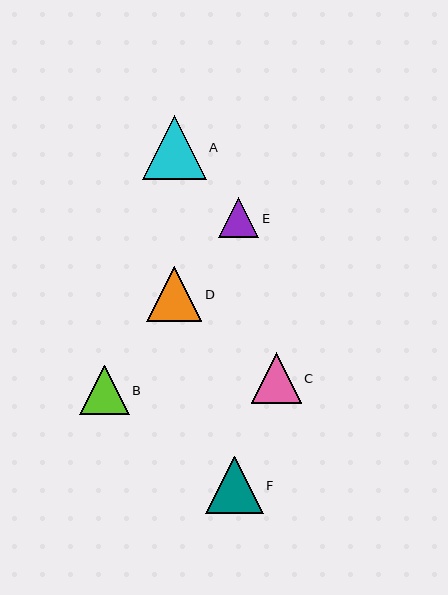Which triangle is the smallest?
Triangle E is the smallest with a size of approximately 40 pixels.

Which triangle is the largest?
Triangle A is the largest with a size of approximately 64 pixels.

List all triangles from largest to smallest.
From largest to smallest: A, F, D, C, B, E.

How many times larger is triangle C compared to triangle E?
Triangle C is approximately 1.2 times the size of triangle E.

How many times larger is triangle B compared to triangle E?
Triangle B is approximately 1.2 times the size of triangle E.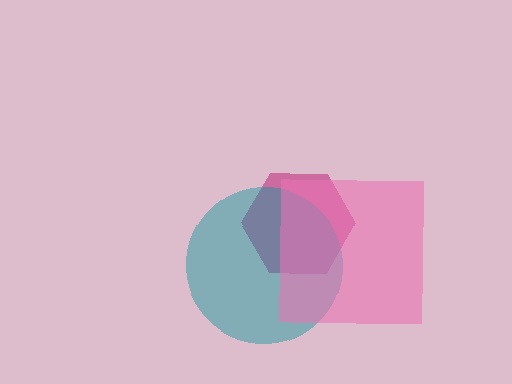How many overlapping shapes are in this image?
There are 3 overlapping shapes in the image.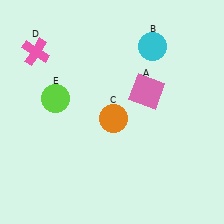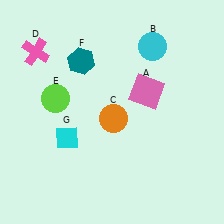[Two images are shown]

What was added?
A teal hexagon (F), a cyan diamond (G) were added in Image 2.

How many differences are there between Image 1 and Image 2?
There are 2 differences between the two images.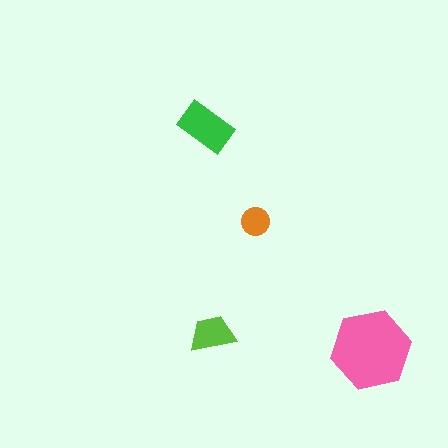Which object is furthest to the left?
The green rectangle is leftmost.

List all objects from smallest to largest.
The orange circle, the lime trapezoid, the green rectangle, the pink hexagon.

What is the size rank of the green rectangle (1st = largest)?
2nd.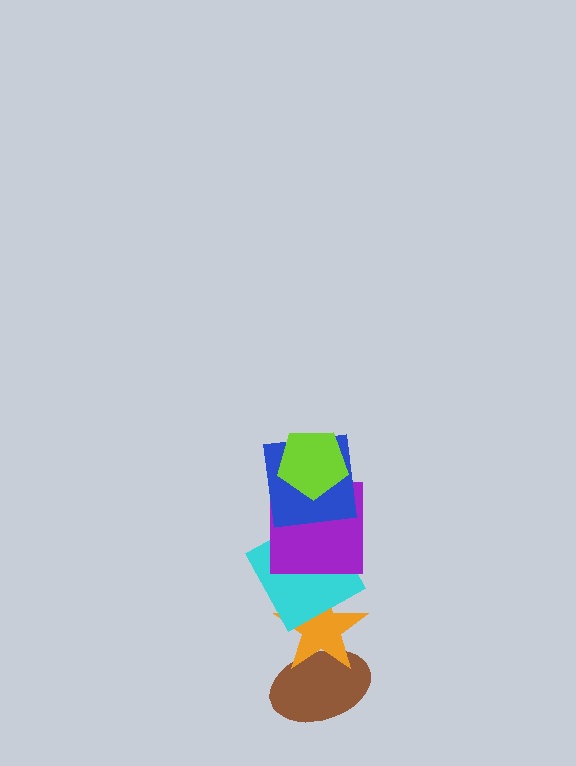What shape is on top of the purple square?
The blue square is on top of the purple square.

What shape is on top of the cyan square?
The purple square is on top of the cyan square.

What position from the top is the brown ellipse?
The brown ellipse is 6th from the top.